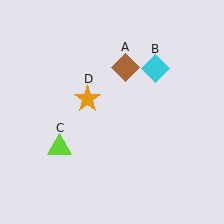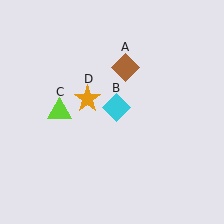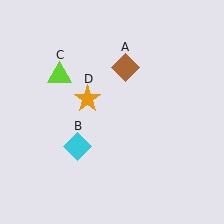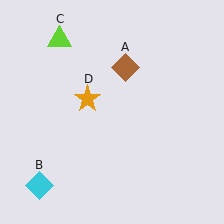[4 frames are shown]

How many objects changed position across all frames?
2 objects changed position: cyan diamond (object B), lime triangle (object C).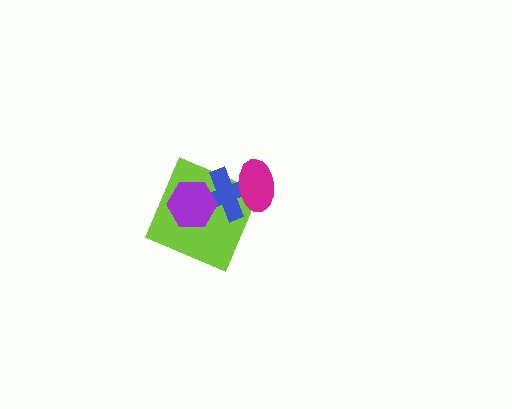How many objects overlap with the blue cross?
3 objects overlap with the blue cross.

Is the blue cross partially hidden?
Yes, it is partially covered by another shape.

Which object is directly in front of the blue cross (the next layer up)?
The purple hexagon is directly in front of the blue cross.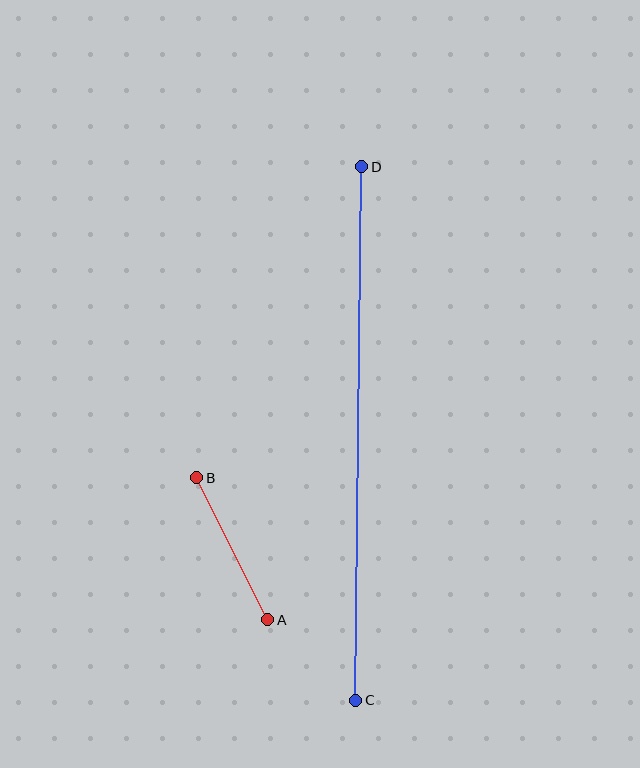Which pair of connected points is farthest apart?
Points C and D are farthest apart.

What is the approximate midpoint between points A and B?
The midpoint is at approximately (232, 549) pixels.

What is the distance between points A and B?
The distance is approximately 159 pixels.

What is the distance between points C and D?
The distance is approximately 534 pixels.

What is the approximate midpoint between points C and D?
The midpoint is at approximately (359, 434) pixels.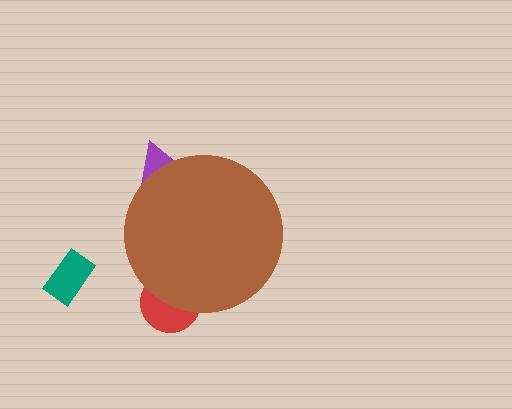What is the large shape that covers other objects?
A brown circle.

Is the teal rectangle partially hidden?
No, the teal rectangle is fully visible.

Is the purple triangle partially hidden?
Yes, the purple triangle is partially hidden behind the brown circle.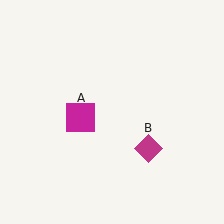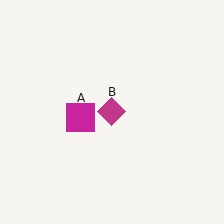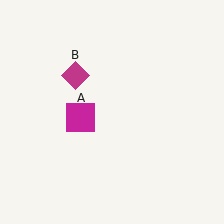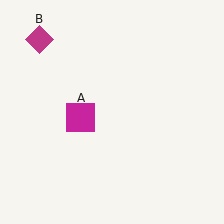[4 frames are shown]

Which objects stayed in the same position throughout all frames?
Magenta square (object A) remained stationary.